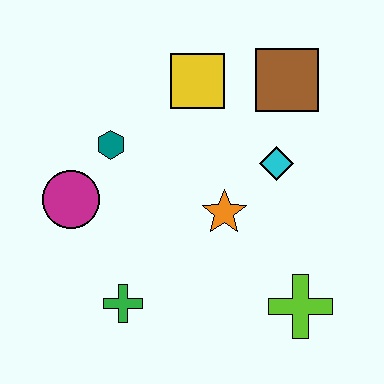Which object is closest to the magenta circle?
The teal hexagon is closest to the magenta circle.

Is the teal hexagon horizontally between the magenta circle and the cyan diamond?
Yes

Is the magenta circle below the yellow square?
Yes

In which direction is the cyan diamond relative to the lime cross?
The cyan diamond is above the lime cross.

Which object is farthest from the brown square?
The green cross is farthest from the brown square.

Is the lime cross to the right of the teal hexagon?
Yes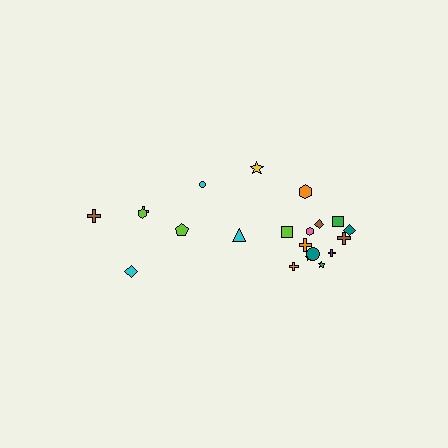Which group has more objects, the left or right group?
The right group.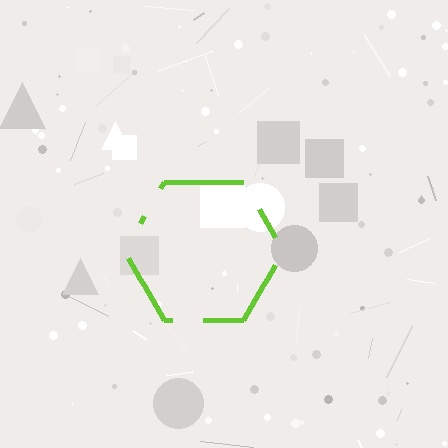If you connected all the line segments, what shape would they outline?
They would outline a hexagon.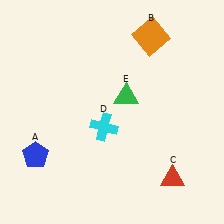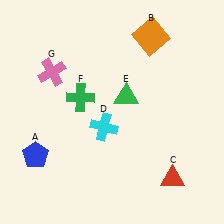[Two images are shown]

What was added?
A green cross (F), a pink cross (G) were added in Image 2.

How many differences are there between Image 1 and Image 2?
There are 2 differences between the two images.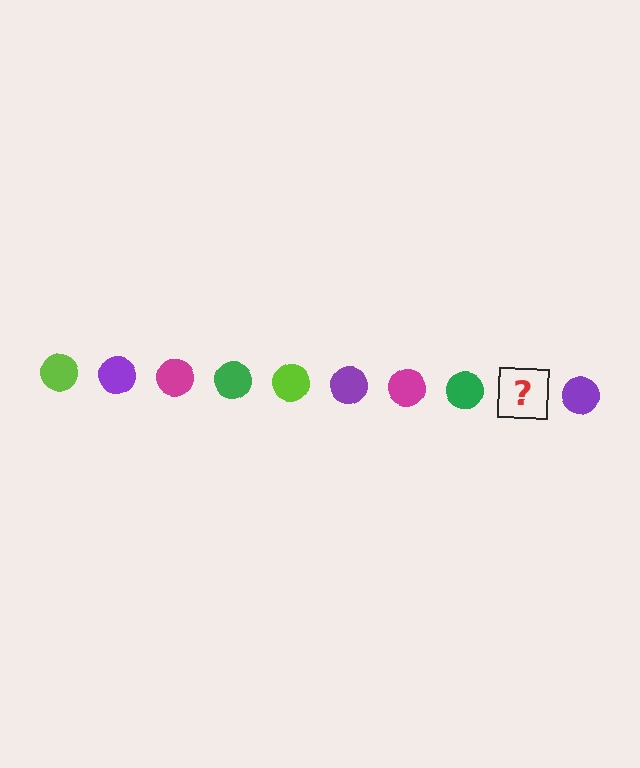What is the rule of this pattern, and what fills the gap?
The rule is that the pattern cycles through lime, purple, magenta, green circles. The gap should be filled with a lime circle.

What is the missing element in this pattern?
The missing element is a lime circle.